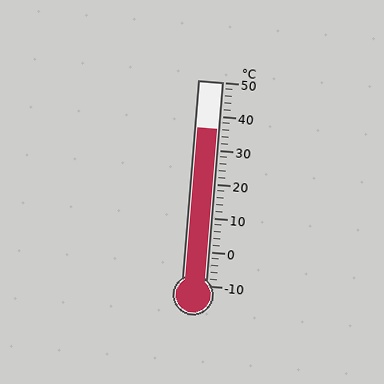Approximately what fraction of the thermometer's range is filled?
The thermometer is filled to approximately 75% of its range.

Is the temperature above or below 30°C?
The temperature is above 30°C.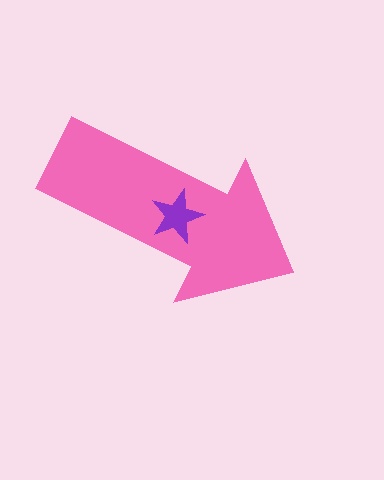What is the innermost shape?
The purple star.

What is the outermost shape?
The pink arrow.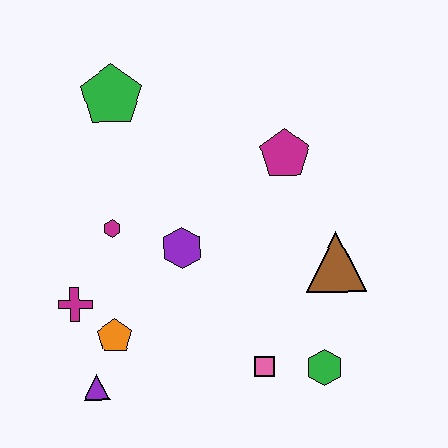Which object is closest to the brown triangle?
The green hexagon is closest to the brown triangle.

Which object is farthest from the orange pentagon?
The magenta pentagon is farthest from the orange pentagon.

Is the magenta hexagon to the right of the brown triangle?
No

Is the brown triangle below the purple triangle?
No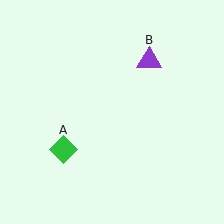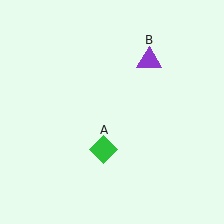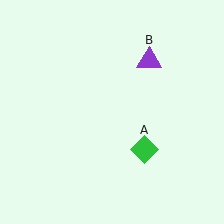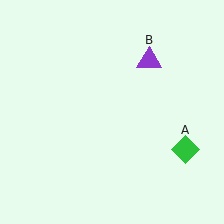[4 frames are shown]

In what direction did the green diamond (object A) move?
The green diamond (object A) moved right.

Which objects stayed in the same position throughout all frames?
Purple triangle (object B) remained stationary.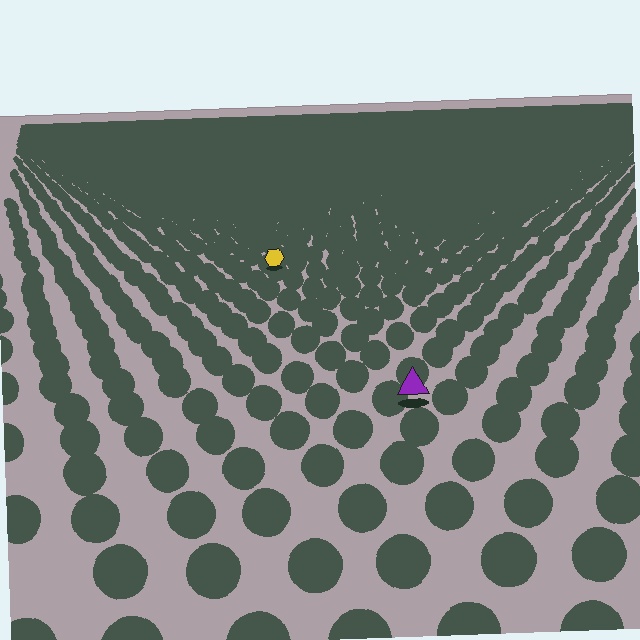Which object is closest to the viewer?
The purple triangle is closest. The texture marks near it are larger and more spread out.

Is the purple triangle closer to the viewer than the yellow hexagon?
Yes. The purple triangle is closer — you can tell from the texture gradient: the ground texture is coarser near it.